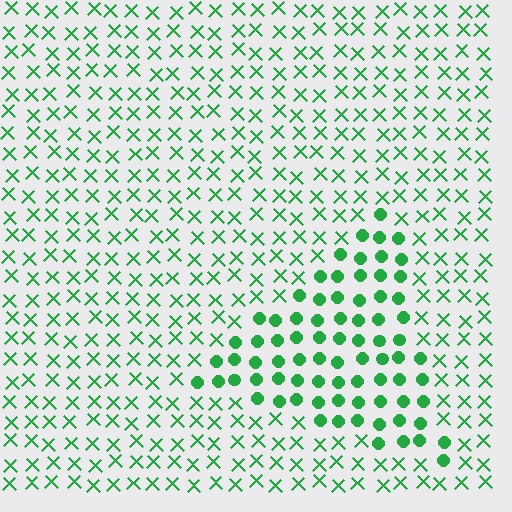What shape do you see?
I see a triangle.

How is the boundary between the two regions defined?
The boundary is defined by a change in element shape: circles inside vs. X marks outside. All elements share the same color and spacing.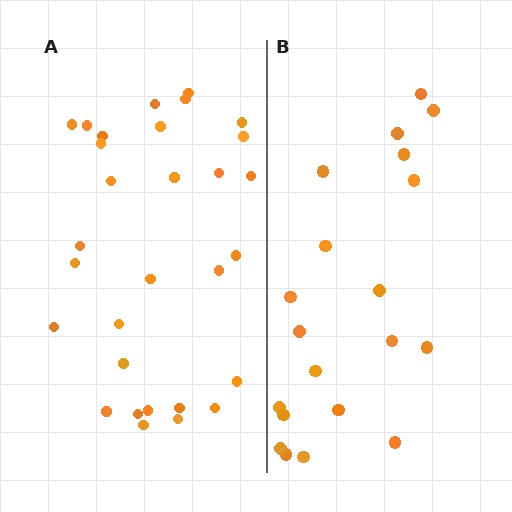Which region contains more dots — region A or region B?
Region A (the left region) has more dots.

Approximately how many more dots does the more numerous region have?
Region A has roughly 10 or so more dots than region B.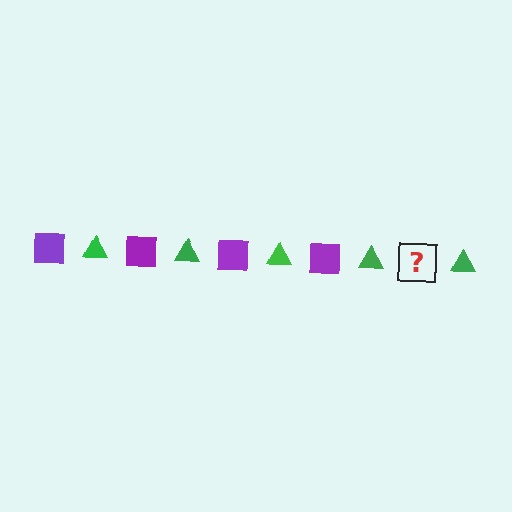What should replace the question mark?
The question mark should be replaced with a purple square.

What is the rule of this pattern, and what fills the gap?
The rule is that the pattern alternates between purple square and green triangle. The gap should be filled with a purple square.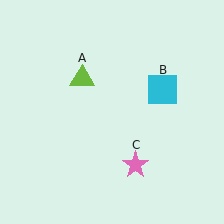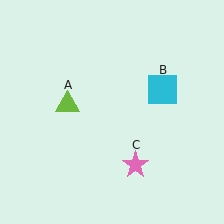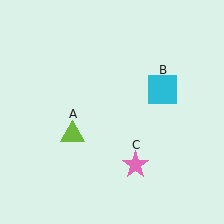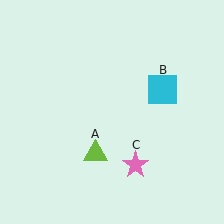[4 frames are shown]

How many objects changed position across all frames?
1 object changed position: lime triangle (object A).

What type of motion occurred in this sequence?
The lime triangle (object A) rotated counterclockwise around the center of the scene.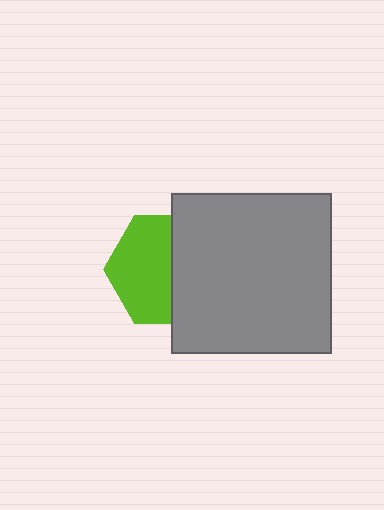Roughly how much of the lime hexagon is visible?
About half of it is visible (roughly 56%).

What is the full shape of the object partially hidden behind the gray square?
The partially hidden object is a lime hexagon.